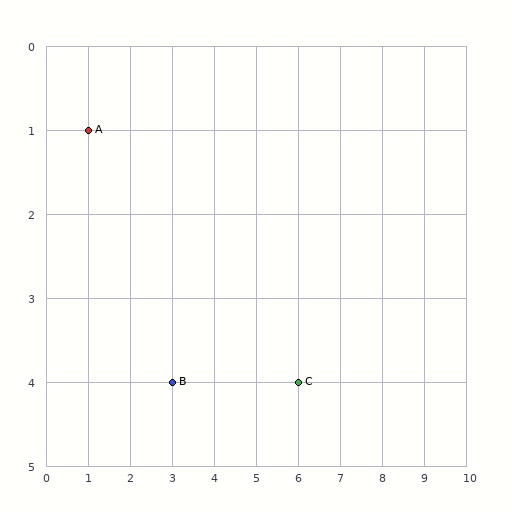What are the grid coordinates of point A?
Point A is at grid coordinates (1, 1).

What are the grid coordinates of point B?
Point B is at grid coordinates (3, 4).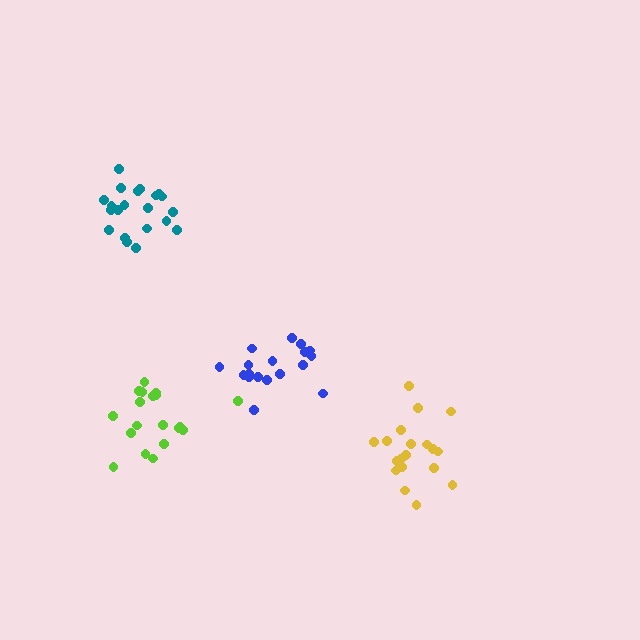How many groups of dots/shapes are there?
There are 4 groups.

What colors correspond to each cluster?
The clusters are colored: blue, teal, yellow, lime.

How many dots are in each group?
Group 1: 18 dots, Group 2: 21 dots, Group 3: 19 dots, Group 4: 19 dots (77 total).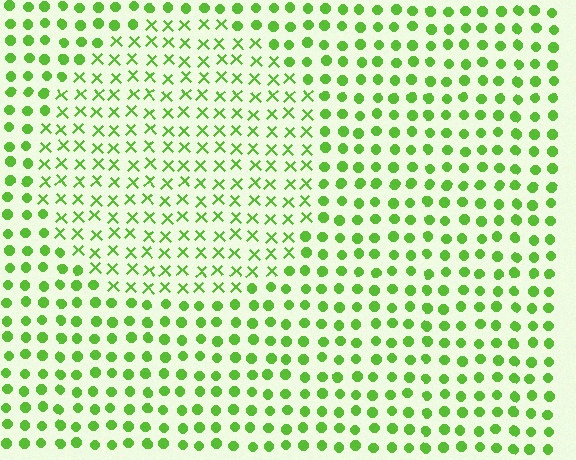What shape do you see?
I see a circle.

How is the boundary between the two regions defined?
The boundary is defined by a change in element shape: X marks inside vs. circles outside. All elements share the same color and spacing.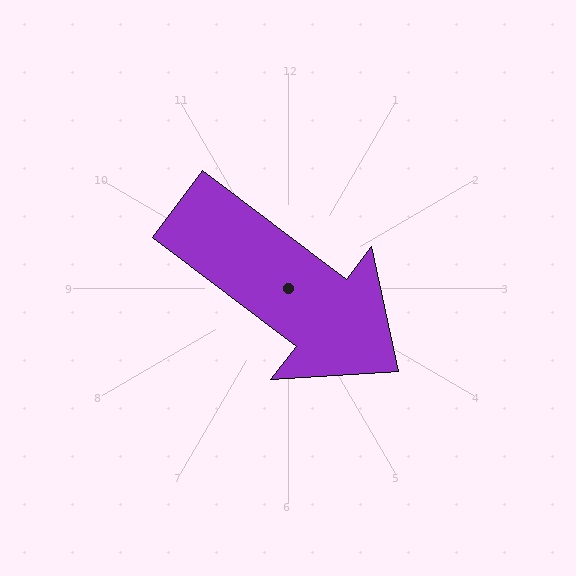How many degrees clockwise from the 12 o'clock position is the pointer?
Approximately 127 degrees.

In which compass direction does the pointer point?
Southeast.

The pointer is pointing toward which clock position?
Roughly 4 o'clock.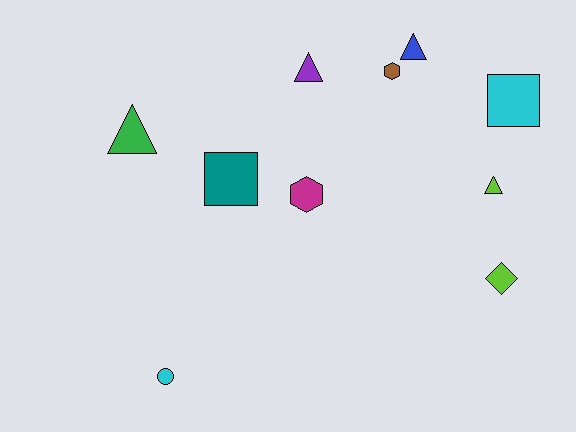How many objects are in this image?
There are 10 objects.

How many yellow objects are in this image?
There are no yellow objects.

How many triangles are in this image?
There are 4 triangles.